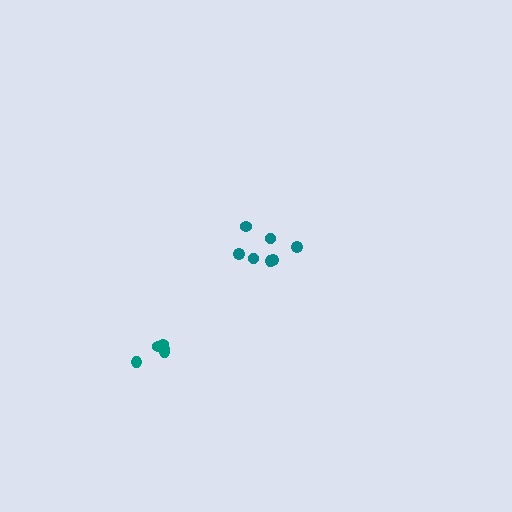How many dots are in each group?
Group 1: 5 dots, Group 2: 7 dots (12 total).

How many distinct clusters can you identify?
There are 2 distinct clusters.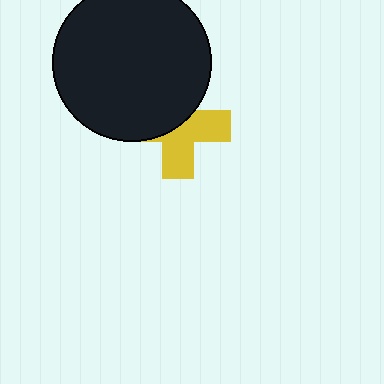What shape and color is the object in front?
The object in front is a black circle.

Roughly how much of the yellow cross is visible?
About half of it is visible (roughly 51%).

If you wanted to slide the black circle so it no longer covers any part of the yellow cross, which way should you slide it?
Slide it up — that is the most direct way to separate the two shapes.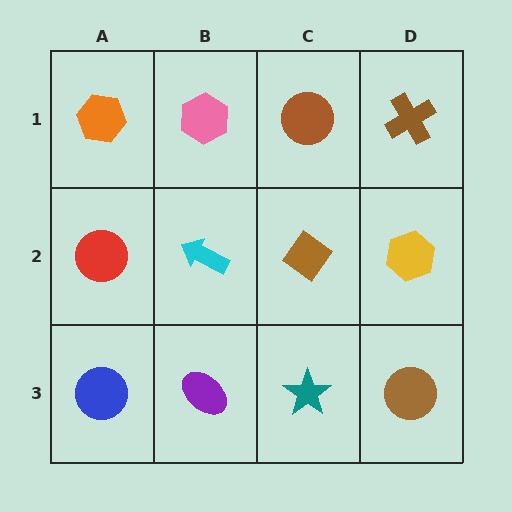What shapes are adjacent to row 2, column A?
An orange hexagon (row 1, column A), a blue circle (row 3, column A), a cyan arrow (row 2, column B).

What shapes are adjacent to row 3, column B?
A cyan arrow (row 2, column B), a blue circle (row 3, column A), a teal star (row 3, column C).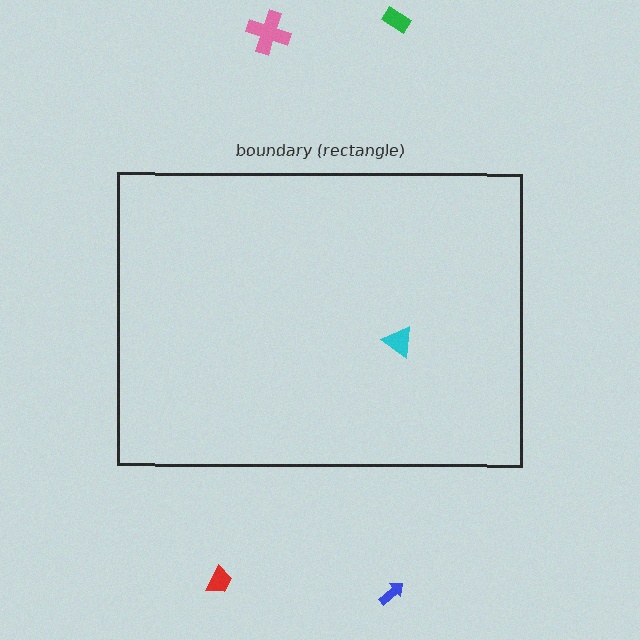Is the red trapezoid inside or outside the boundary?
Outside.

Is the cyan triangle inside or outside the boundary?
Inside.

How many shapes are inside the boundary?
1 inside, 4 outside.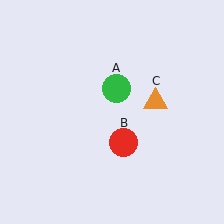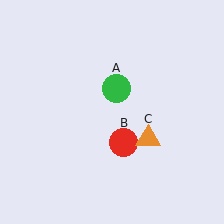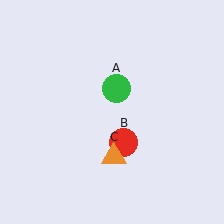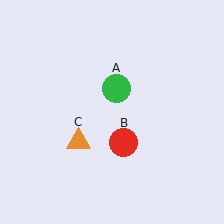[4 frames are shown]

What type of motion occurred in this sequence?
The orange triangle (object C) rotated clockwise around the center of the scene.